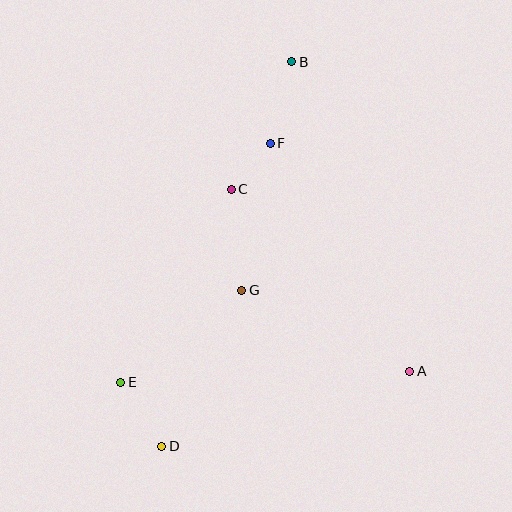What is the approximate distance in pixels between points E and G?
The distance between E and G is approximately 152 pixels.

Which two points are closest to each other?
Points C and F are closest to each other.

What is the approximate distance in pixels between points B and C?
The distance between B and C is approximately 141 pixels.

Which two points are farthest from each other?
Points B and D are farthest from each other.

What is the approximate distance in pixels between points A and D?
The distance between A and D is approximately 259 pixels.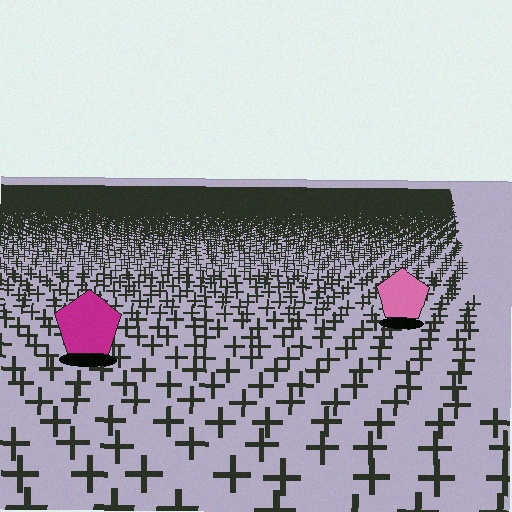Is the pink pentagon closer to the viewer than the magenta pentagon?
No. The magenta pentagon is closer — you can tell from the texture gradient: the ground texture is coarser near it.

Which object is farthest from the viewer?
The pink pentagon is farthest from the viewer. It appears smaller and the ground texture around it is denser.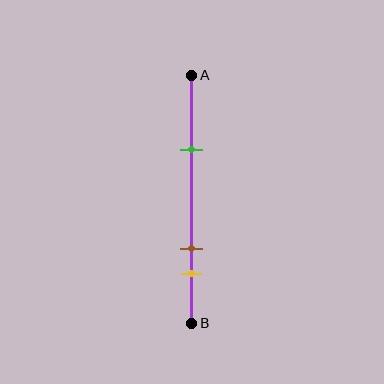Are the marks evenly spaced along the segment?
No, the marks are not evenly spaced.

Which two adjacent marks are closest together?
The brown and yellow marks are the closest adjacent pair.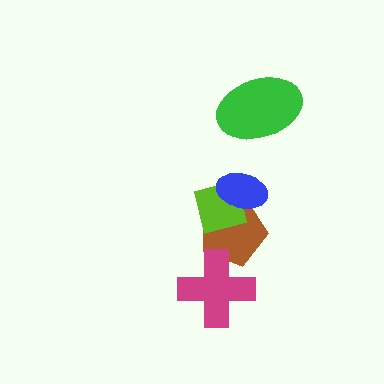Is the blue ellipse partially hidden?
No, no other shape covers it.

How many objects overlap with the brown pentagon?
3 objects overlap with the brown pentagon.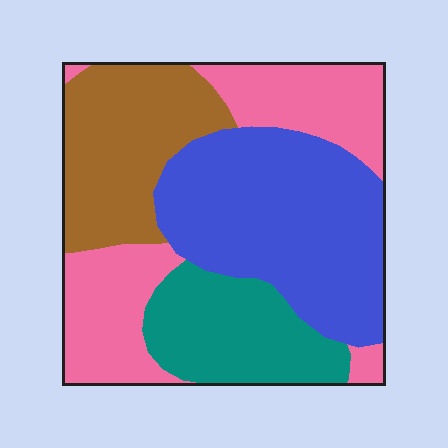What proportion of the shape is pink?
Pink covers around 25% of the shape.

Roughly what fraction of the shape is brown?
Brown takes up about one fifth (1/5) of the shape.